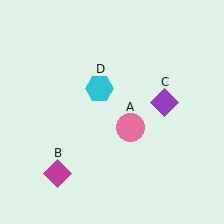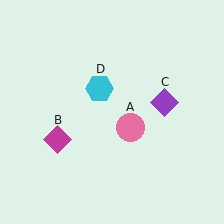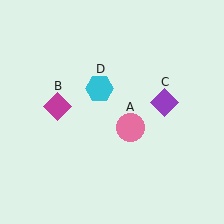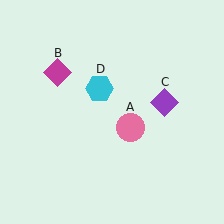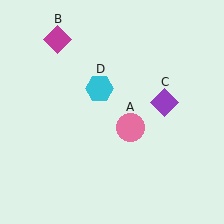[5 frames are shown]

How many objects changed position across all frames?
1 object changed position: magenta diamond (object B).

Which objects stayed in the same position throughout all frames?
Pink circle (object A) and purple diamond (object C) and cyan hexagon (object D) remained stationary.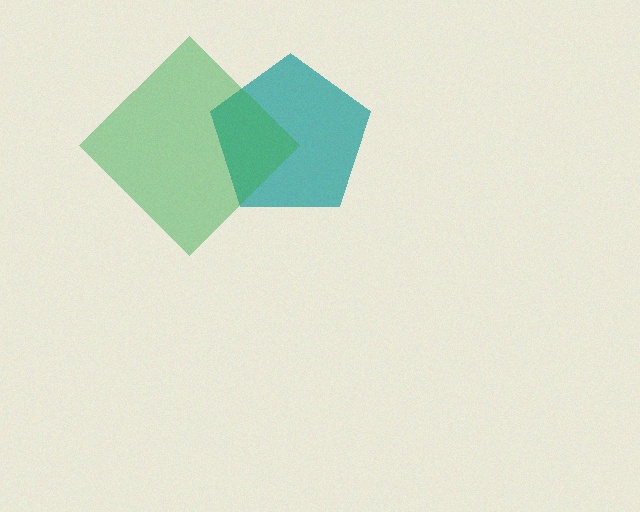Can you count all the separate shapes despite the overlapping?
Yes, there are 2 separate shapes.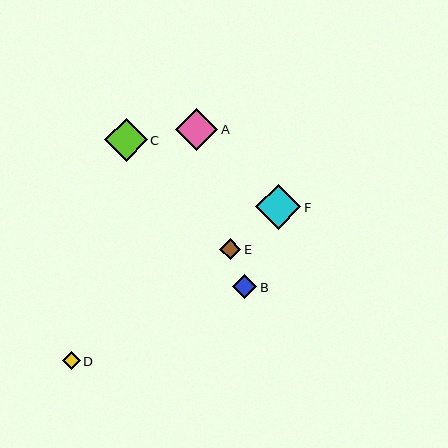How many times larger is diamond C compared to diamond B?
Diamond C is approximately 1.8 times the size of diamond B.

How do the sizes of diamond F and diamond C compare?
Diamond F and diamond C are approximately the same size.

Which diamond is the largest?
Diamond F is the largest with a size of approximately 45 pixels.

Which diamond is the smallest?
Diamond D is the smallest with a size of approximately 18 pixels.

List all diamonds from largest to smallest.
From largest to smallest: F, C, A, B, E, D.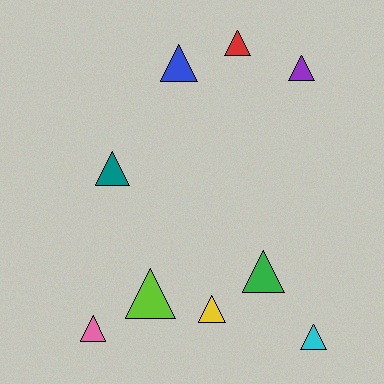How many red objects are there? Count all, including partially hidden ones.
There is 1 red object.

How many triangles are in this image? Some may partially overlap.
There are 9 triangles.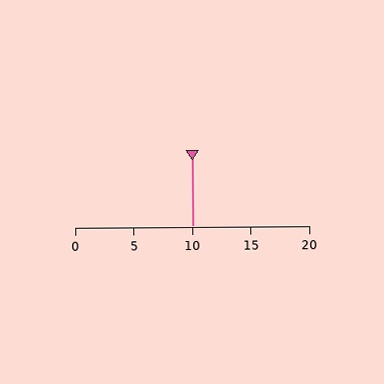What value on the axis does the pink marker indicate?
The marker indicates approximately 10.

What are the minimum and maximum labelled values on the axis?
The axis runs from 0 to 20.